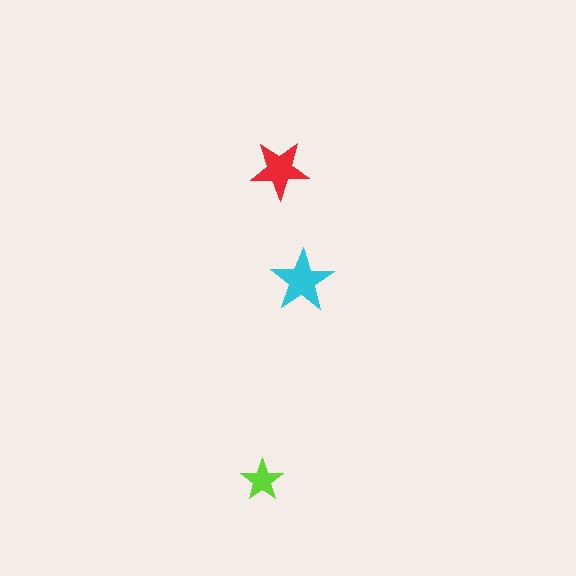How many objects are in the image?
There are 3 objects in the image.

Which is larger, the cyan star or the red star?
The cyan one.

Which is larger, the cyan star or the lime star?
The cyan one.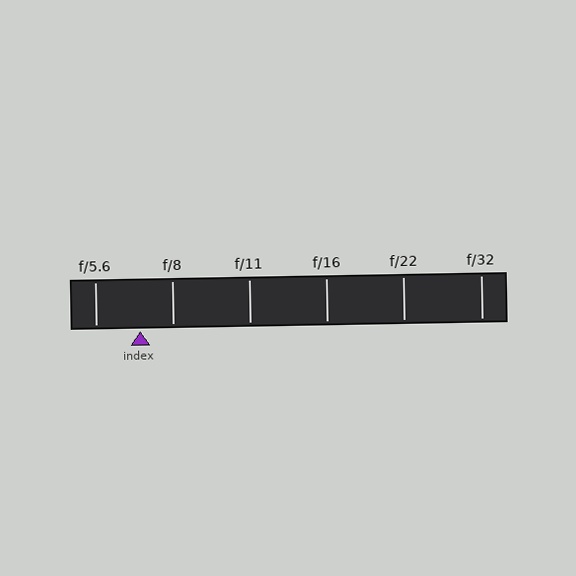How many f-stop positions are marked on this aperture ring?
There are 6 f-stop positions marked.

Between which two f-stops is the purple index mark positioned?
The index mark is between f/5.6 and f/8.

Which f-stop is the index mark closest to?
The index mark is closest to f/8.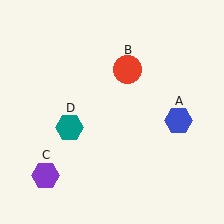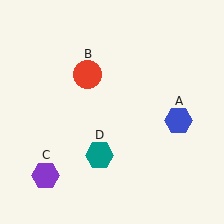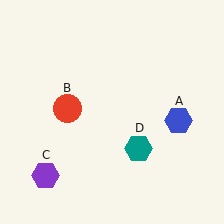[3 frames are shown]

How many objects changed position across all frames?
2 objects changed position: red circle (object B), teal hexagon (object D).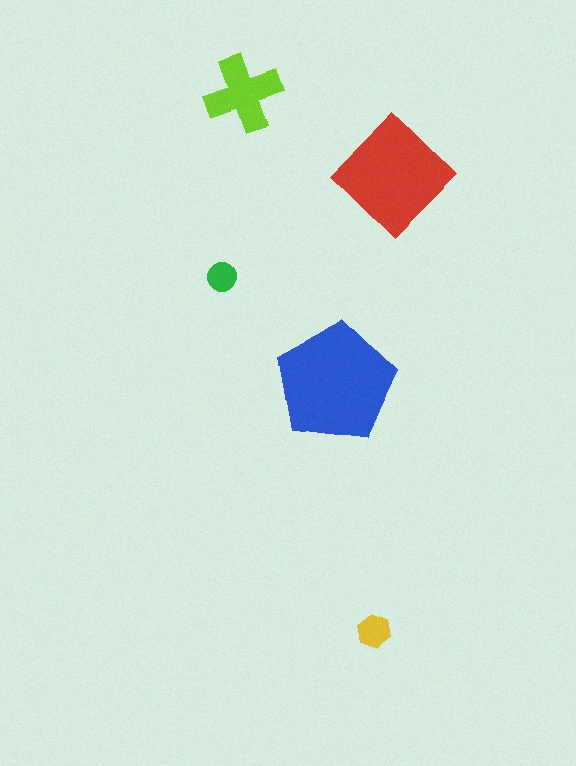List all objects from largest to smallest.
The blue pentagon, the red diamond, the lime cross, the yellow hexagon, the green circle.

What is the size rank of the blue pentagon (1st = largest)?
1st.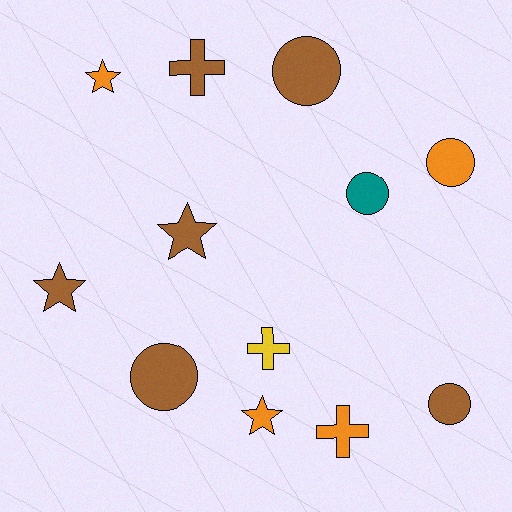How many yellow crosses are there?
There is 1 yellow cross.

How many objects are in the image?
There are 12 objects.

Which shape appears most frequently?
Circle, with 5 objects.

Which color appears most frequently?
Brown, with 6 objects.